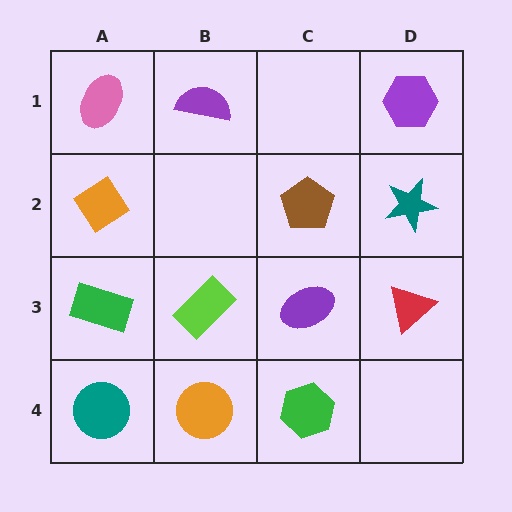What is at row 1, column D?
A purple hexagon.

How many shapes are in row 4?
3 shapes.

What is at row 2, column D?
A teal star.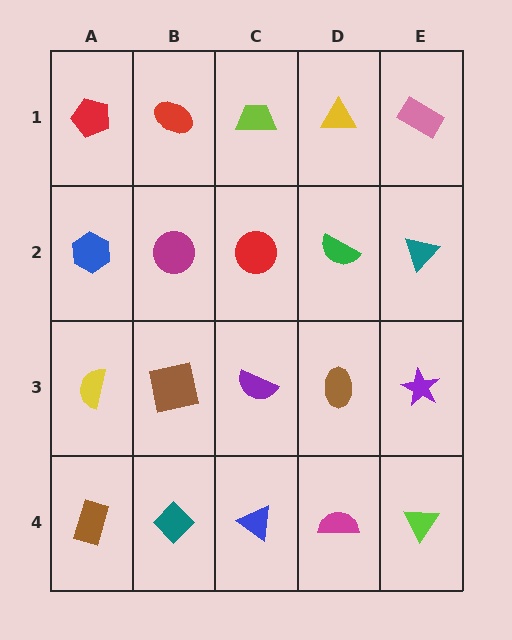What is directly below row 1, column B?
A magenta circle.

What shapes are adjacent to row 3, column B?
A magenta circle (row 2, column B), a teal diamond (row 4, column B), a yellow semicircle (row 3, column A), a purple semicircle (row 3, column C).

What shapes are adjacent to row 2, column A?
A red pentagon (row 1, column A), a yellow semicircle (row 3, column A), a magenta circle (row 2, column B).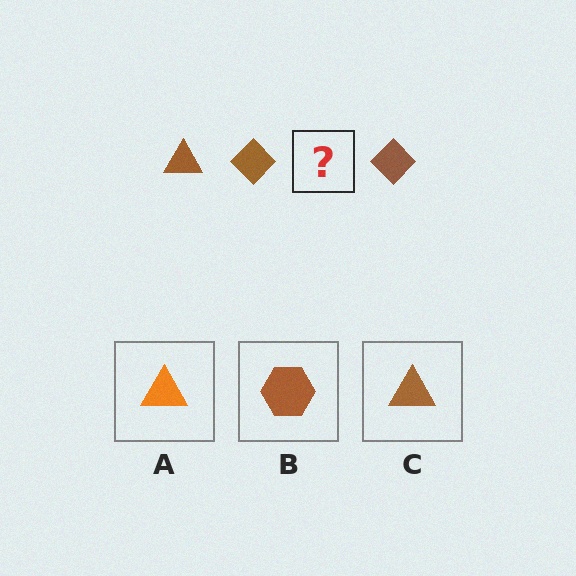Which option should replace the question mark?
Option C.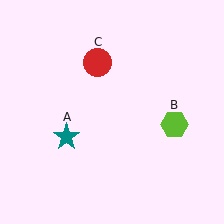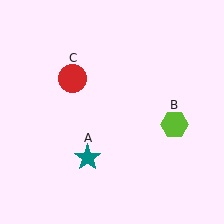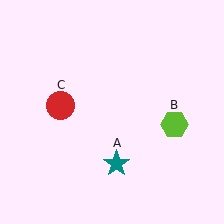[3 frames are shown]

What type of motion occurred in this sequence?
The teal star (object A), red circle (object C) rotated counterclockwise around the center of the scene.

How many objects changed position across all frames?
2 objects changed position: teal star (object A), red circle (object C).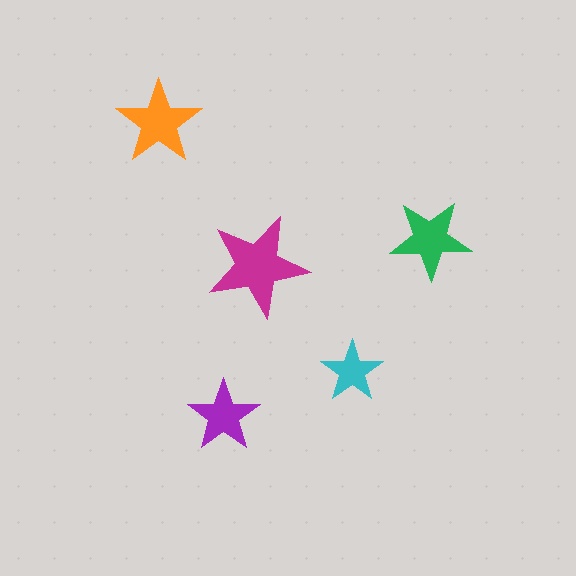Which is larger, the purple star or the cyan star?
The purple one.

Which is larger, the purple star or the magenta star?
The magenta one.